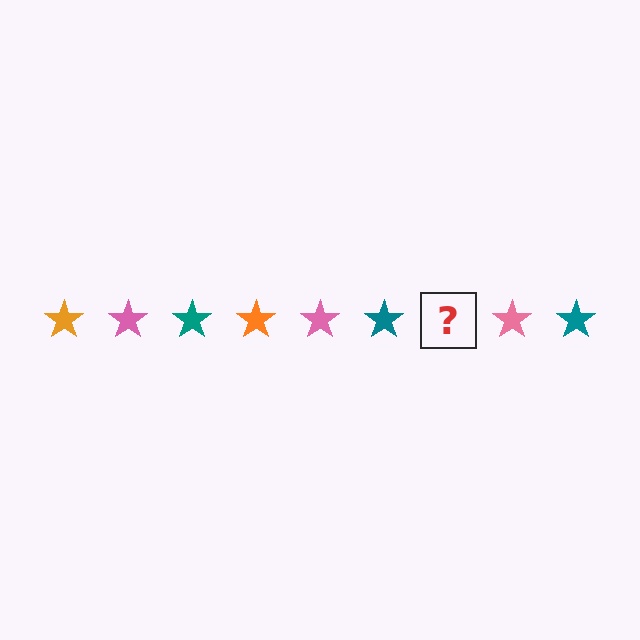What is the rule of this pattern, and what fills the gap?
The rule is that the pattern cycles through orange, pink, teal stars. The gap should be filled with an orange star.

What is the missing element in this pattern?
The missing element is an orange star.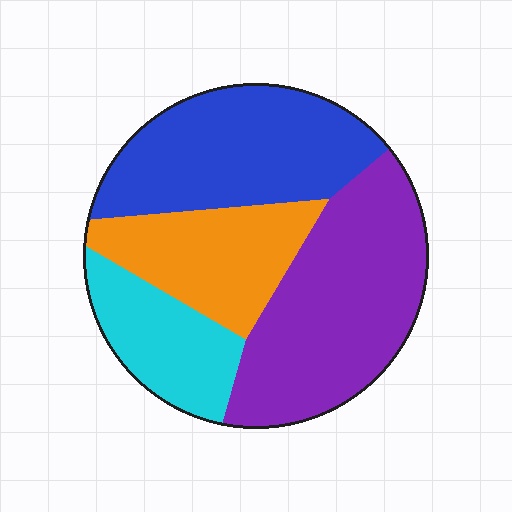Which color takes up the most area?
Purple, at roughly 35%.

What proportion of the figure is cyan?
Cyan takes up less than a sixth of the figure.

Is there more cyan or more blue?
Blue.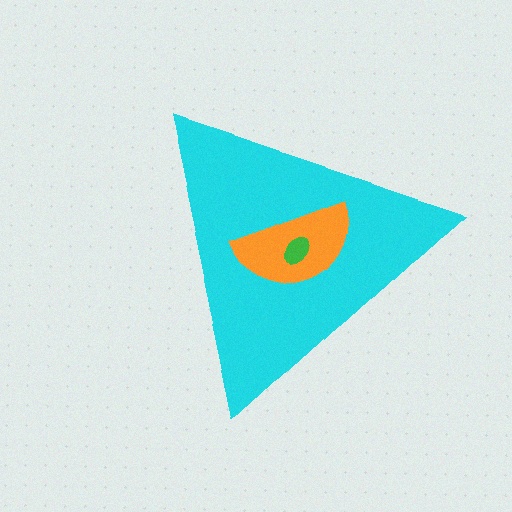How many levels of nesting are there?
3.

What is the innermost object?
The green ellipse.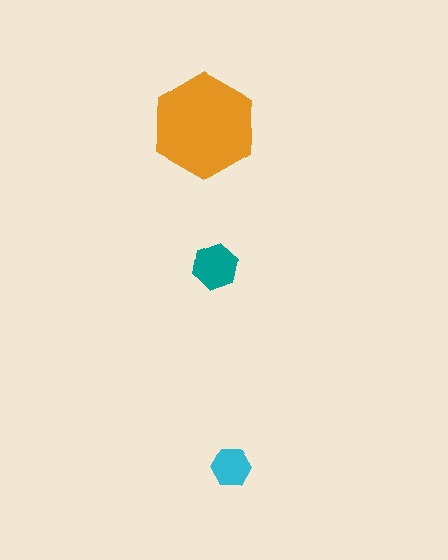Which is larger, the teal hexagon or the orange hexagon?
The orange one.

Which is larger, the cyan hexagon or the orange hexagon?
The orange one.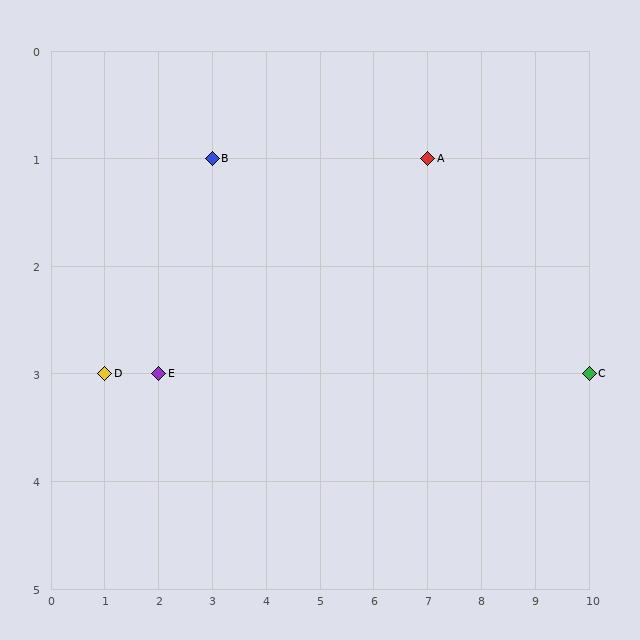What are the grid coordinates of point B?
Point B is at grid coordinates (3, 1).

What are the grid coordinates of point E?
Point E is at grid coordinates (2, 3).